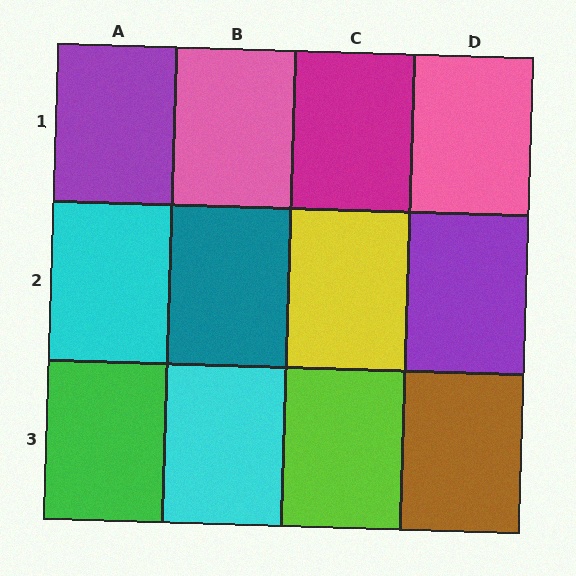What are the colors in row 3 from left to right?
Green, cyan, lime, brown.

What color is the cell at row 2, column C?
Yellow.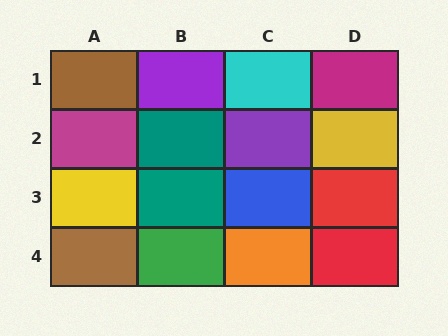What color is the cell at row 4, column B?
Green.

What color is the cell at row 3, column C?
Blue.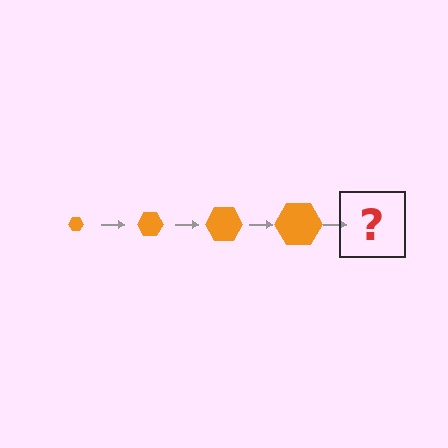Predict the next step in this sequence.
The next step is an orange hexagon, larger than the previous one.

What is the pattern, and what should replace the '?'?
The pattern is that the hexagon gets progressively larger each step. The '?' should be an orange hexagon, larger than the previous one.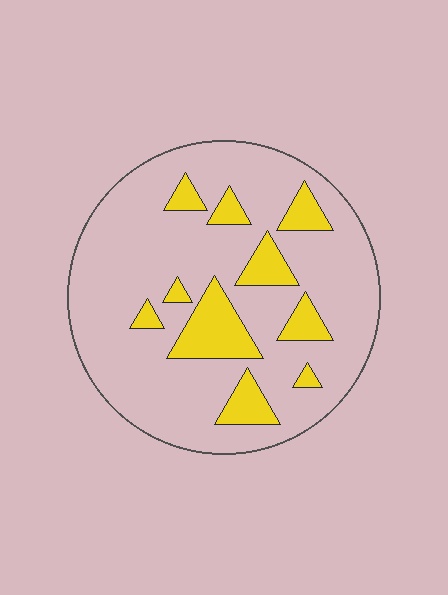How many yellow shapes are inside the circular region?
10.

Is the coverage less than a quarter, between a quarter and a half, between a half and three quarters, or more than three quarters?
Less than a quarter.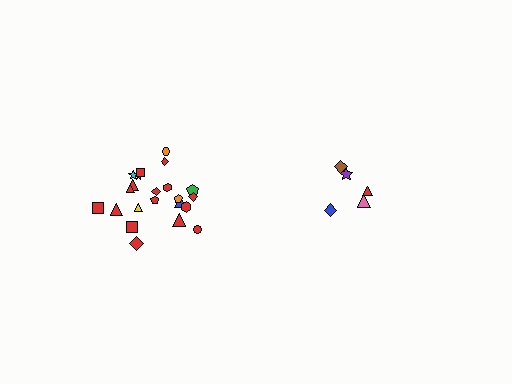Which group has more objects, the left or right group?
The left group.